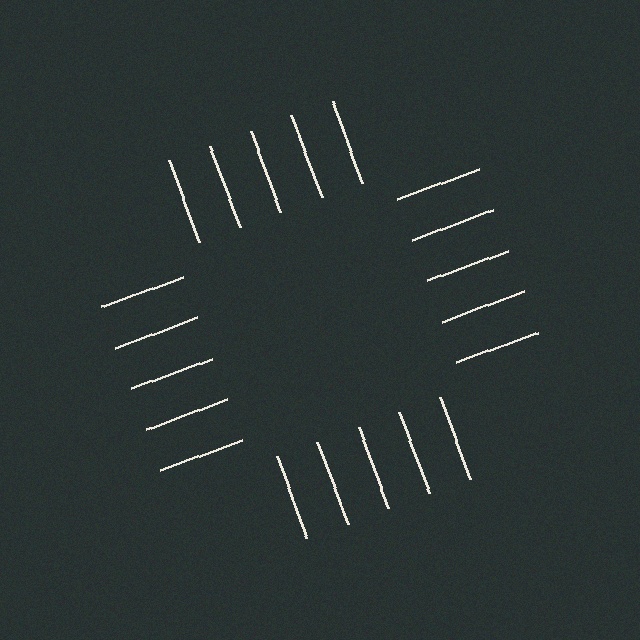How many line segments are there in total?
20 — 5 along each of the 4 edges.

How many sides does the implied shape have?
4 sides — the line-ends trace a square.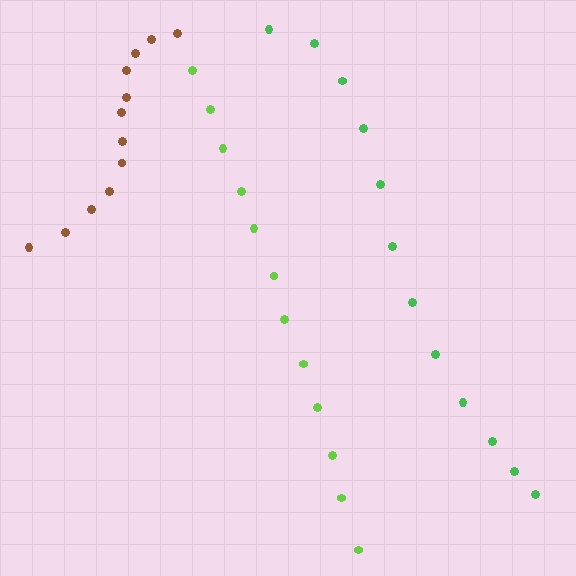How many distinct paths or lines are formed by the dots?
There are 3 distinct paths.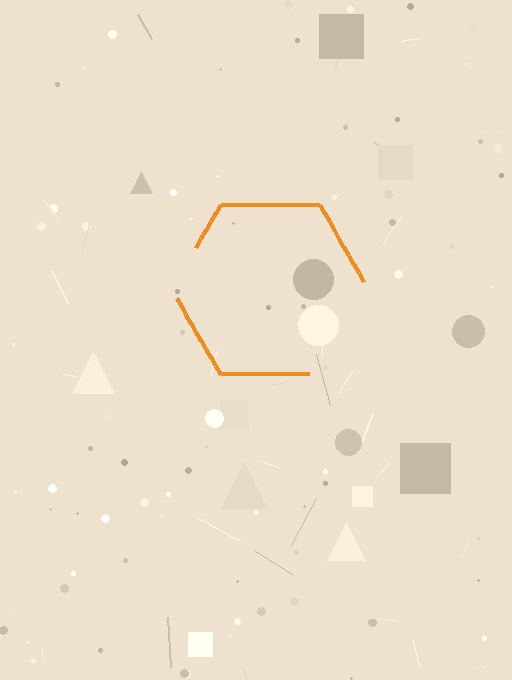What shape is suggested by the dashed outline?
The dashed outline suggests a hexagon.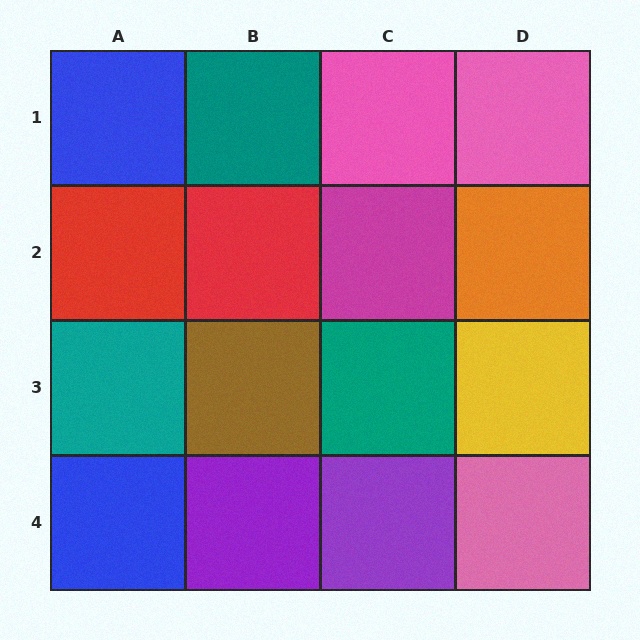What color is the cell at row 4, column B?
Purple.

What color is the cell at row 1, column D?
Pink.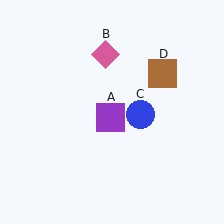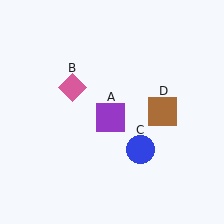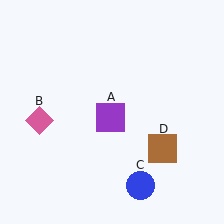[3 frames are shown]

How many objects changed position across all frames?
3 objects changed position: pink diamond (object B), blue circle (object C), brown square (object D).